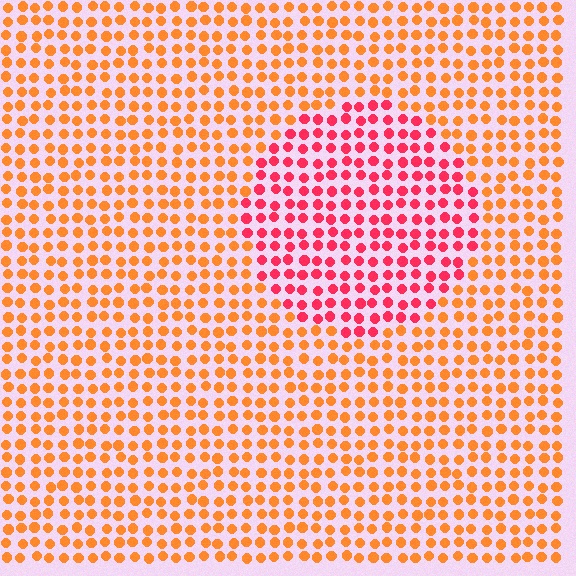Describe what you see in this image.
The image is filled with small orange elements in a uniform arrangement. A circle-shaped region is visible where the elements are tinted to a slightly different hue, forming a subtle color boundary.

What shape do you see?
I see a circle.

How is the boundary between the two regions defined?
The boundary is defined purely by a slight shift in hue (about 40 degrees). Spacing, size, and orientation are identical on both sides.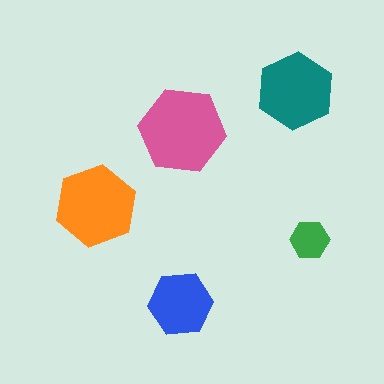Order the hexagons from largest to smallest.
the pink one, the orange one, the teal one, the blue one, the green one.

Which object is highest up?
The teal hexagon is topmost.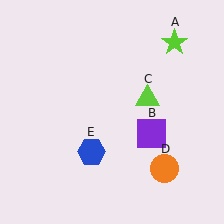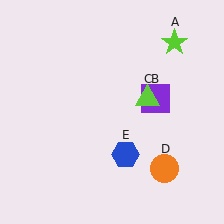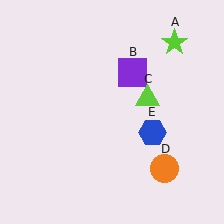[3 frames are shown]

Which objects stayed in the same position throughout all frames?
Lime star (object A) and lime triangle (object C) and orange circle (object D) remained stationary.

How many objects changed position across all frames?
2 objects changed position: purple square (object B), blue hexagon (object E).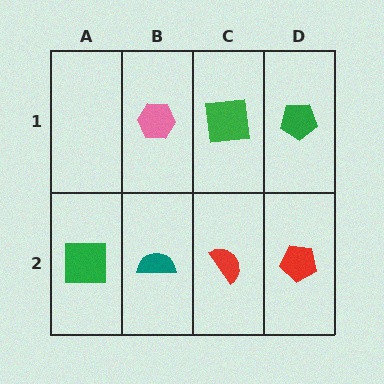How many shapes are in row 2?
4 shapes.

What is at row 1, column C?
A green square.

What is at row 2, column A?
A green square.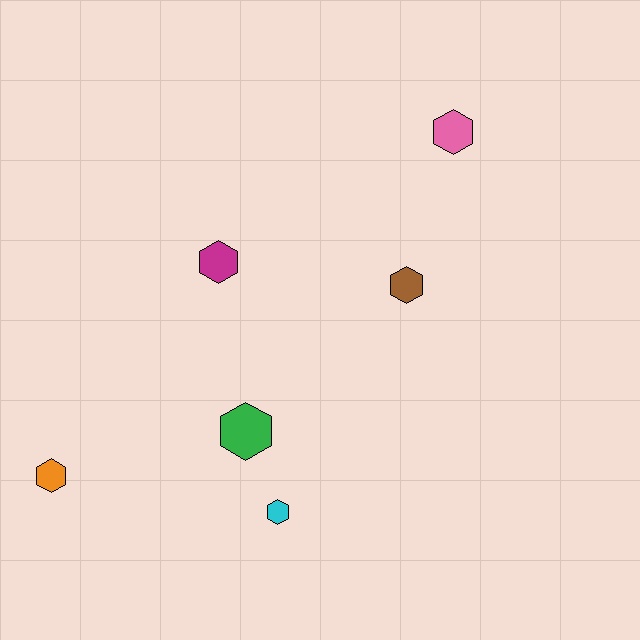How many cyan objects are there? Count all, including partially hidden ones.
There is 1 cyan object.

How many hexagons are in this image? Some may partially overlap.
There are 6 hexagons.